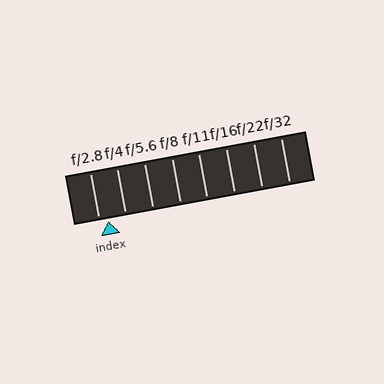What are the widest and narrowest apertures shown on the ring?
The widest aperture shown is f/2.8 and the narrowest is f/32.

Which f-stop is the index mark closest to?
The index mark is closest to f/2.8.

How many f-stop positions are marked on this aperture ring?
There are 8 f-stop positions marked.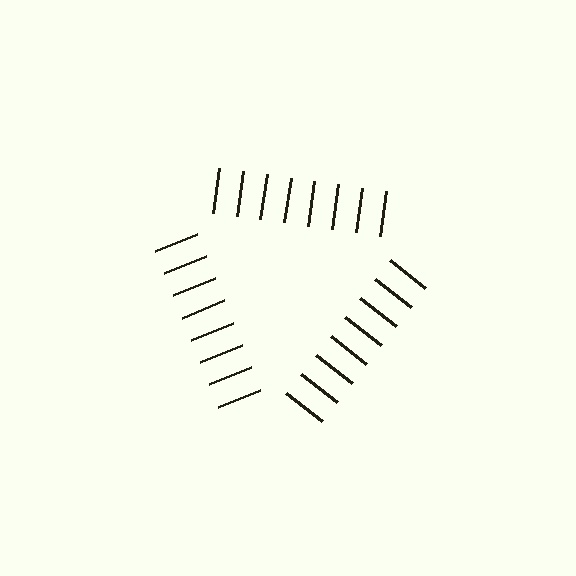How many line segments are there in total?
24 — 8 along each of the 3 edges.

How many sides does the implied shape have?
3 sides — the line-ends trace a triangle.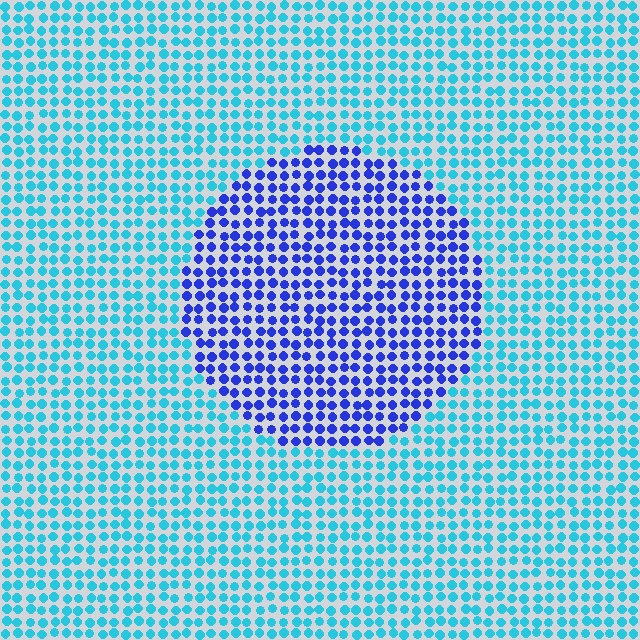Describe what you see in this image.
The image is filled with small cyan elements in a uniform arrangement. A circle-shaped region is visible where the elements are tinted to a slightly different hue, forming a subtle color boundary.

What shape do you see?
I see a circle.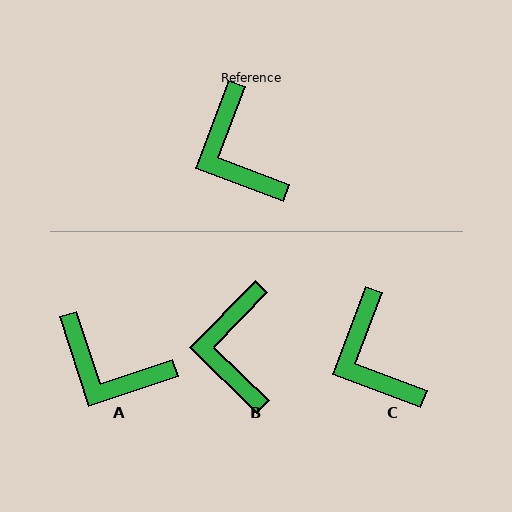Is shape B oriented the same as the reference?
No, it is off by about 24 degrees.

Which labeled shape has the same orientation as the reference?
C.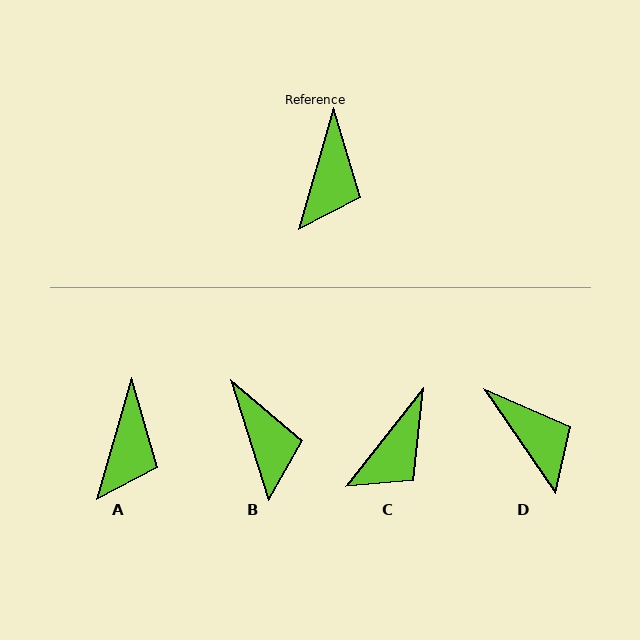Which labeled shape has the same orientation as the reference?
A.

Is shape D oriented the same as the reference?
No, it is off by about 50 degrees.